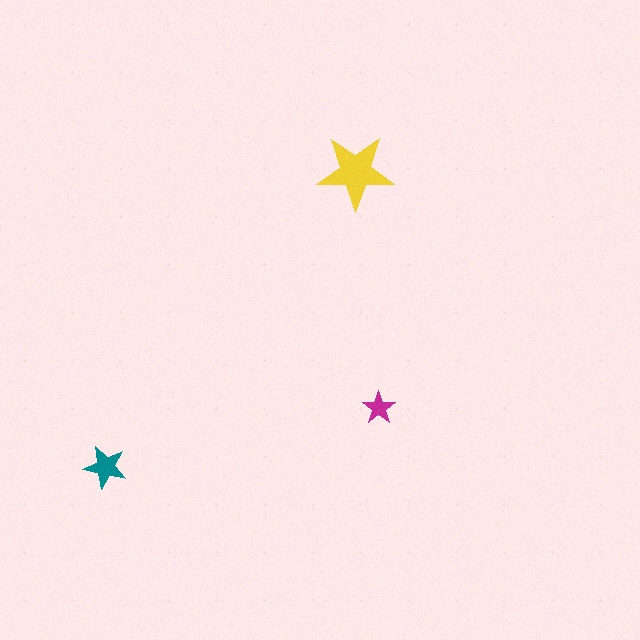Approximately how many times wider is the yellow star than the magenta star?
About 2.5 times wider.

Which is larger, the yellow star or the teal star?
The yellow one.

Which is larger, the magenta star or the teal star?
The teal one.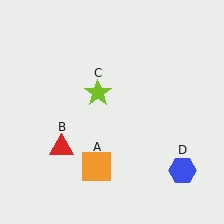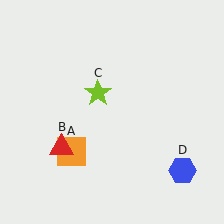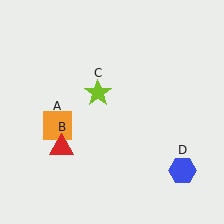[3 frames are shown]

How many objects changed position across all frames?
1 object changed position: orange square (object A).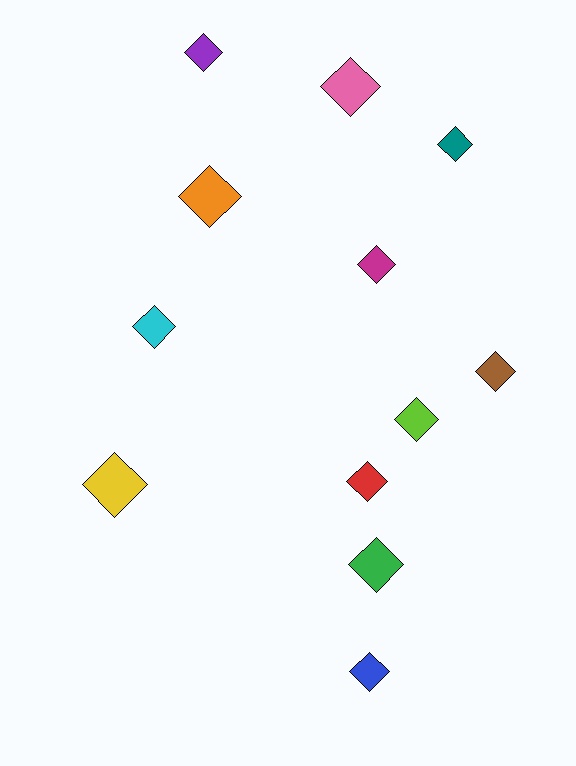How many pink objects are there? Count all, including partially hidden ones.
There is 1 pink object.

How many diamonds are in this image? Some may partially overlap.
There are 12 diamonds.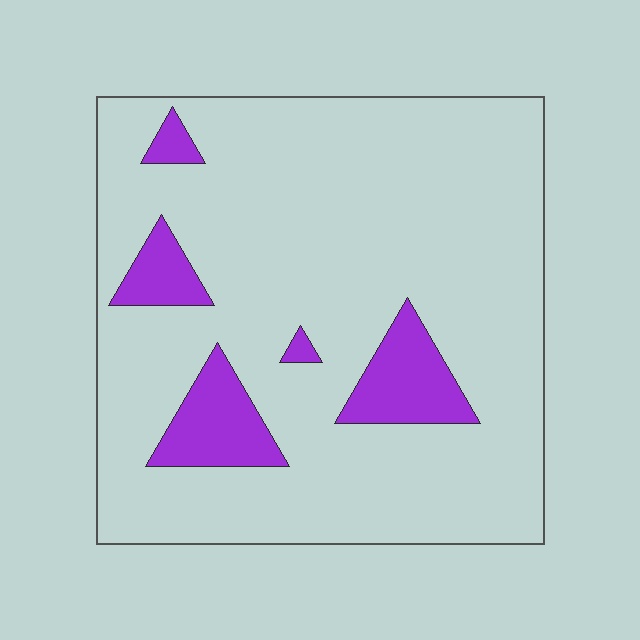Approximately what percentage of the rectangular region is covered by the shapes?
Approximately 15%.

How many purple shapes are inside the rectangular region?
5.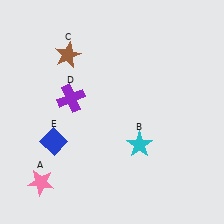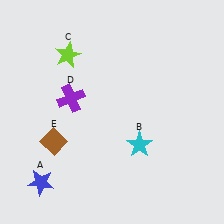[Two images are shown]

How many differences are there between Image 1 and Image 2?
There are 3 differences between the two images.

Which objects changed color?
A changed from pink to blue. C changed from brown to lime. E changed from blue to brown.